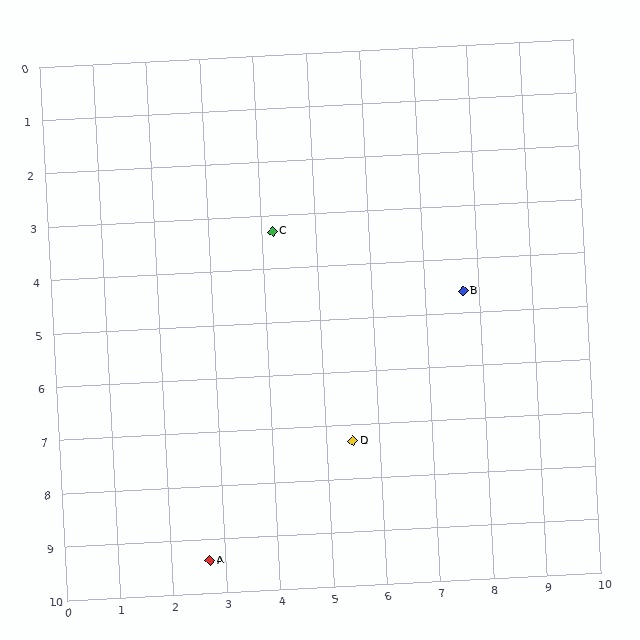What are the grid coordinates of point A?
Point A is at approximately (2.7, 9.4).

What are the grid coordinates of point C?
Point C is at approximately (4.2, 3.3).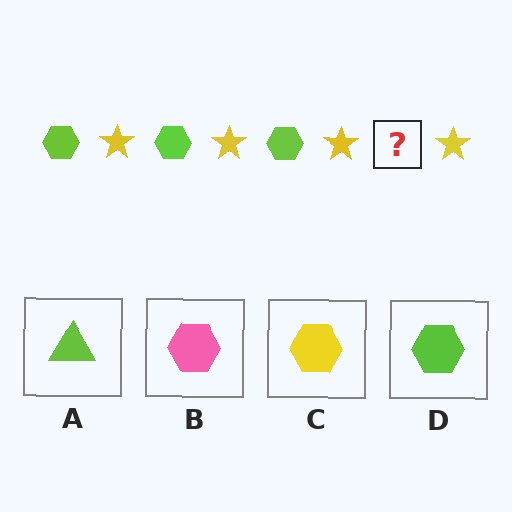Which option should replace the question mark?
Option D.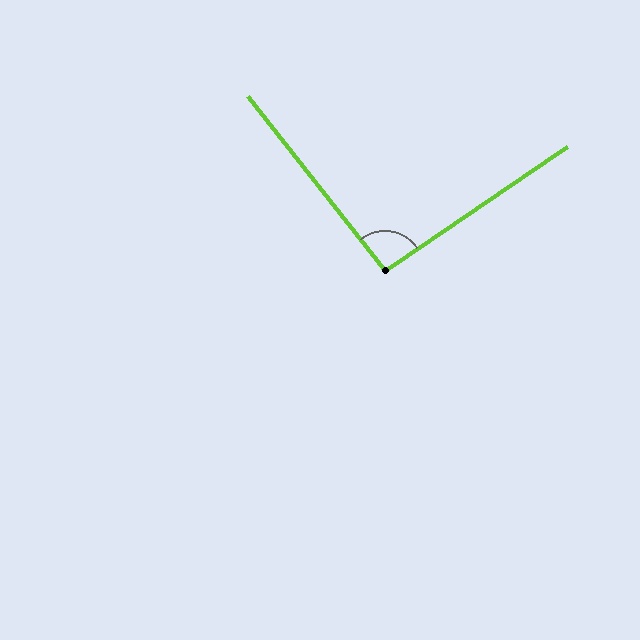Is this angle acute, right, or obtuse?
It is approximately a right angle.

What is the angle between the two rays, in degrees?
Approximately 94 degrees.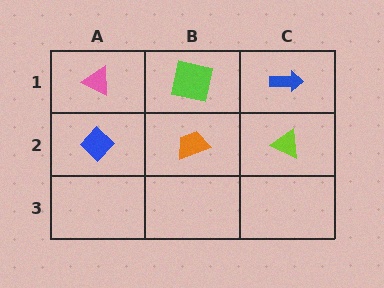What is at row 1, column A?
A pink triangle.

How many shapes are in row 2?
3 shapes.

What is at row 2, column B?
An orange trapezoid.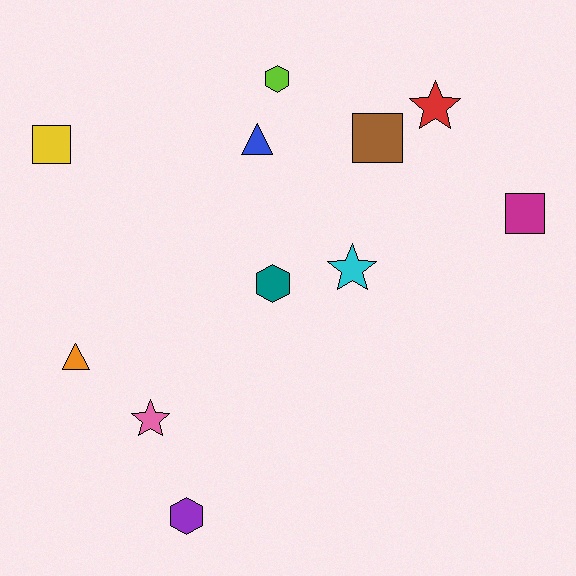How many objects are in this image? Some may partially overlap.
There are 11 objects.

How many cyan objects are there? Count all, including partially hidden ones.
There is 1 cyan object.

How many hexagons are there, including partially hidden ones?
There are 3 hexagons.